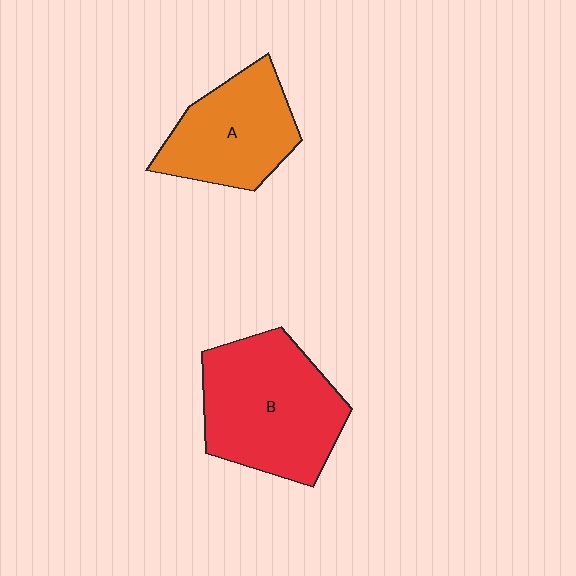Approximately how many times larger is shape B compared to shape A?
Approximately 1.4 times.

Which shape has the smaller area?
Shape A (orange).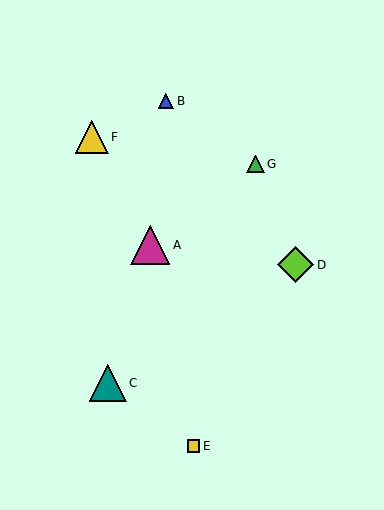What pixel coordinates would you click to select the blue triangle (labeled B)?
Click at (166, 101) to select the blue triangle B.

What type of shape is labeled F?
Shape F is a yellow triangle.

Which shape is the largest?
The magenta triangle (labeled A) is the largest.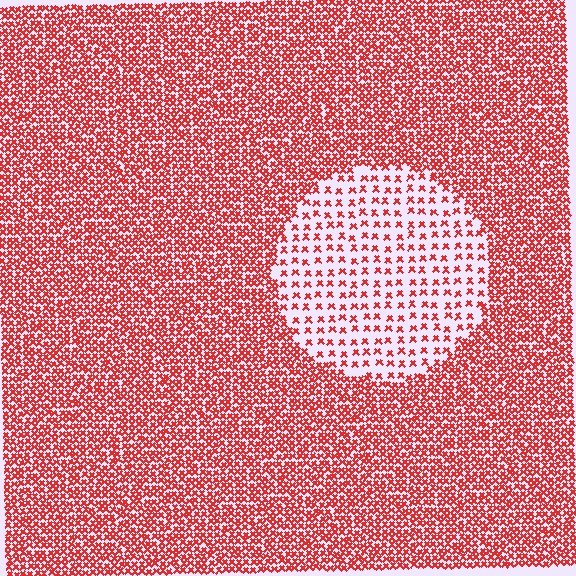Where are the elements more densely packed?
The elements are more densely packed outside the circle boundary.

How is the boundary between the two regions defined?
The boundary is defined by a change in element density (approximately 2.8x ratio). All elements are the same color, size, and shape.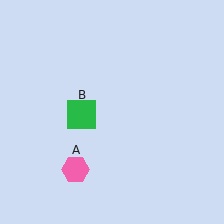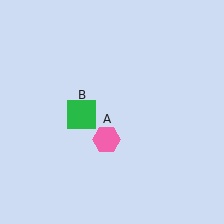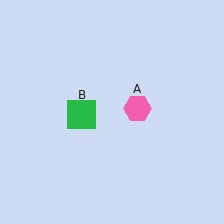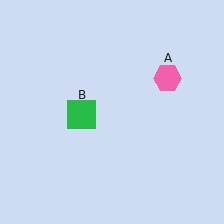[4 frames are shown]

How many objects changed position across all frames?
1 object changed position: pink hexagon (object A).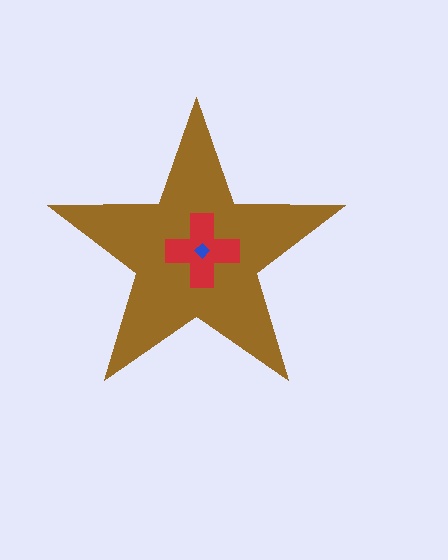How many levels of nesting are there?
3.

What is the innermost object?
The blue diamond.